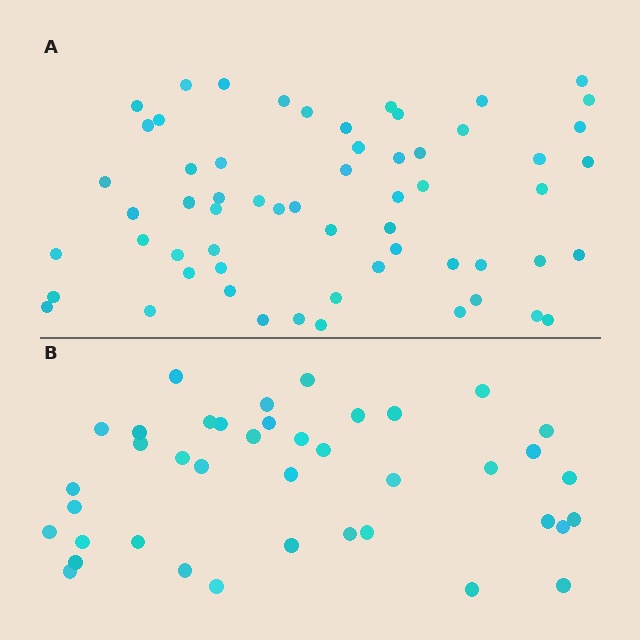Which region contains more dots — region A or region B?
Region A (the top region) has more dots.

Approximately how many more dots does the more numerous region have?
Region A has approximately 20 more dots than region B.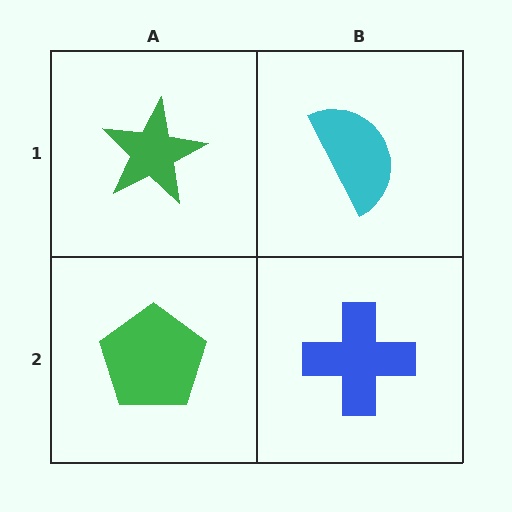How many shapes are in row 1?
2 shapes.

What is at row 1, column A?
A green star.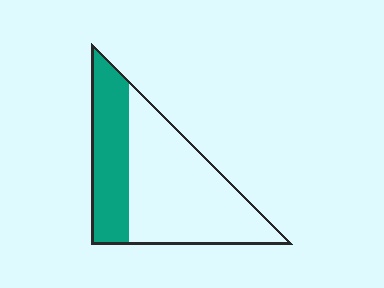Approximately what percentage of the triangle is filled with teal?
Approximately 35%.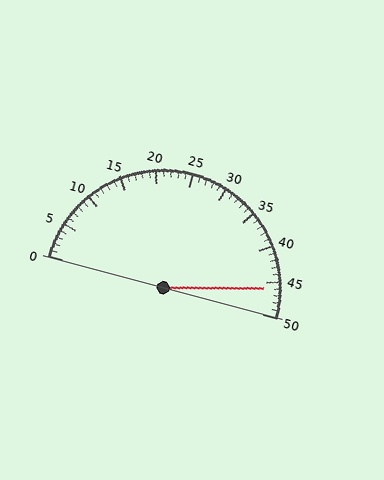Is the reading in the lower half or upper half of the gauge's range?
The reading is in the upper half of the range (0 to 50).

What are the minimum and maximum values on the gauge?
The gauge ranges from 0 to 50.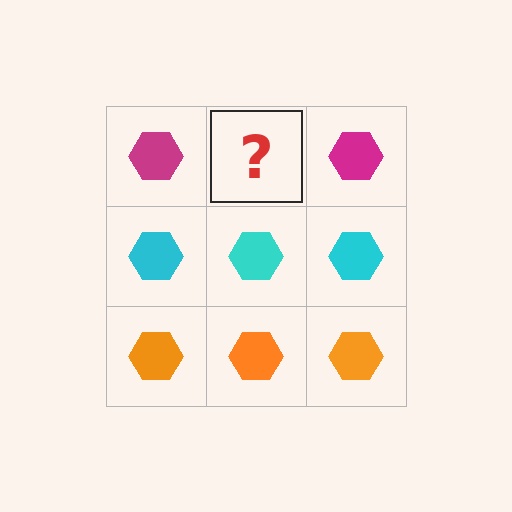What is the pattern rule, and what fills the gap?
The rule is that each row has a consistent color. The gap should be filled with a magenta hexagon.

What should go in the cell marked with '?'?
The missing cell should contain a magenta hexagon.